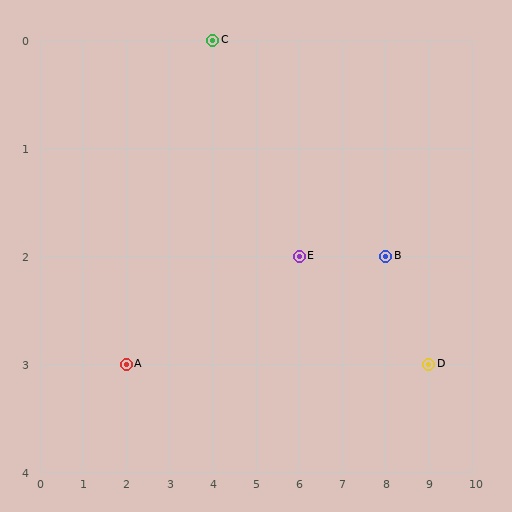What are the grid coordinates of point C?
Point C is at grid coordinates (4, 0).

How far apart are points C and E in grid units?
Points C and E are 2 columns and 2 rows apart (about 2.8 grid units diagonally).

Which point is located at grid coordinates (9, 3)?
Point D is at (9, 3).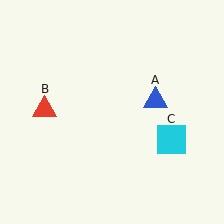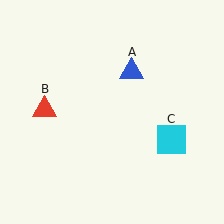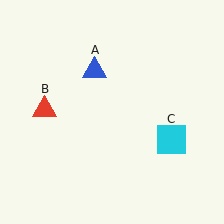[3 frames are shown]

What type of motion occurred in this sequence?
The blue triangle (object A) rotated counterclockwise around the center of the scene.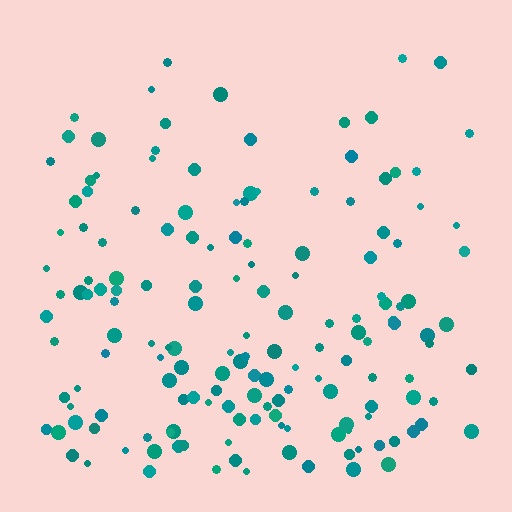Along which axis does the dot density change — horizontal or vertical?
Vertical.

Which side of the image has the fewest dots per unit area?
The top.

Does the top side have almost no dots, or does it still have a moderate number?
Still a moderate number, just noticeably fewer than the bottom.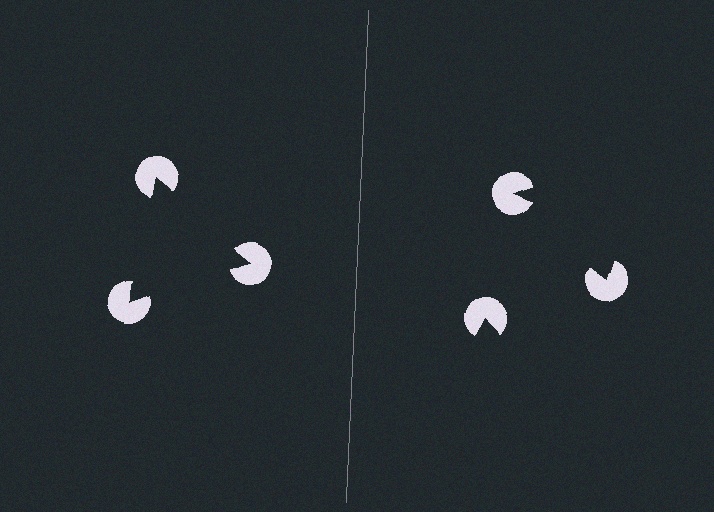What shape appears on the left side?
An illusory triangle.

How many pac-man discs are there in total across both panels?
6 — 3 on each side.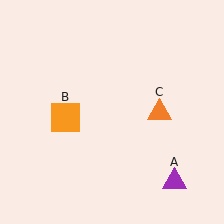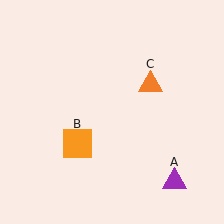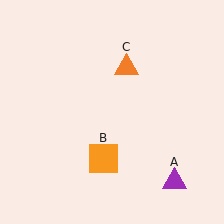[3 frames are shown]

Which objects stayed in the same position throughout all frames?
Purple triangle (object A) remained stationary.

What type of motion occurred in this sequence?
The orange square (object B), orange triangle (object C) rotated counterclockwise around the center of the scene.